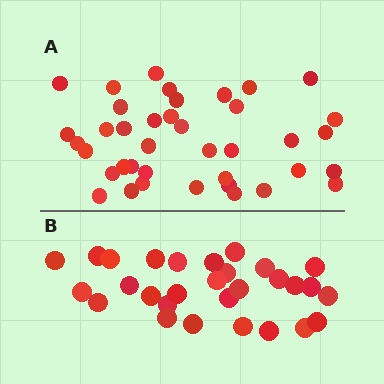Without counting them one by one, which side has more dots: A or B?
Region A (the top region) has more dots.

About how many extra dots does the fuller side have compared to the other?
Region A has roughly 10 or so more dots than region B.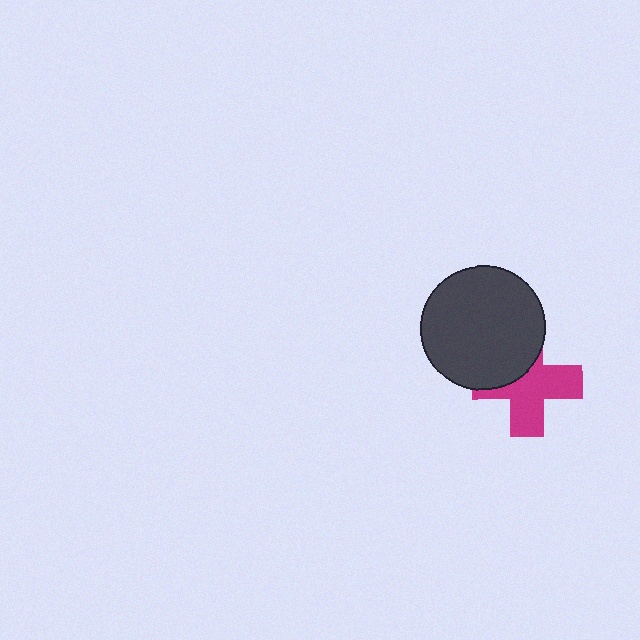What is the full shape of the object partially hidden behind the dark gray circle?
The partially hidden object is a magenta cross.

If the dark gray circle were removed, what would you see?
You would see the complete magenta cross.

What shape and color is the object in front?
The object in front is a dark gray circle.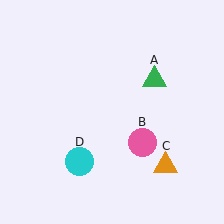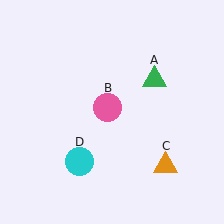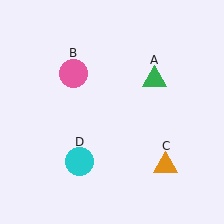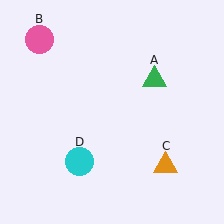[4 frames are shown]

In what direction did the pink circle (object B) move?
The pink circle (object B) moved up and to the left.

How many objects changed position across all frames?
1 object changed position: pink circle (object B).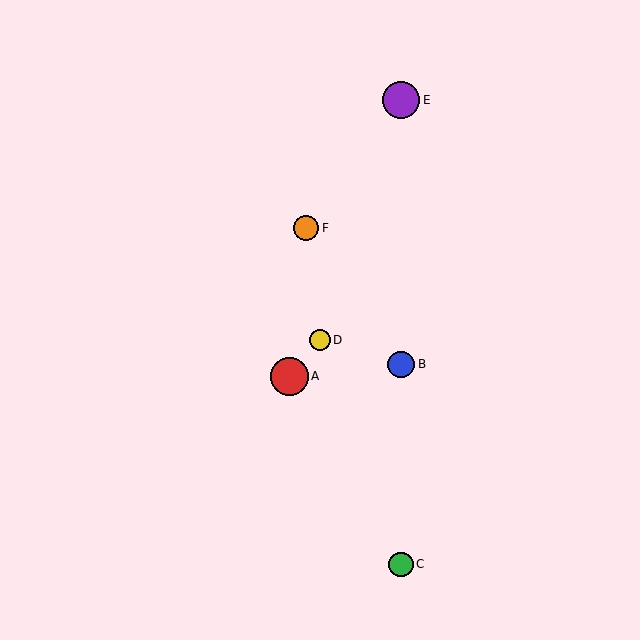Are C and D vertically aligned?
No, C is at x≈401 and D is at x≈320.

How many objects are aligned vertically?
3 objects (B, C, E) are aligned vertically.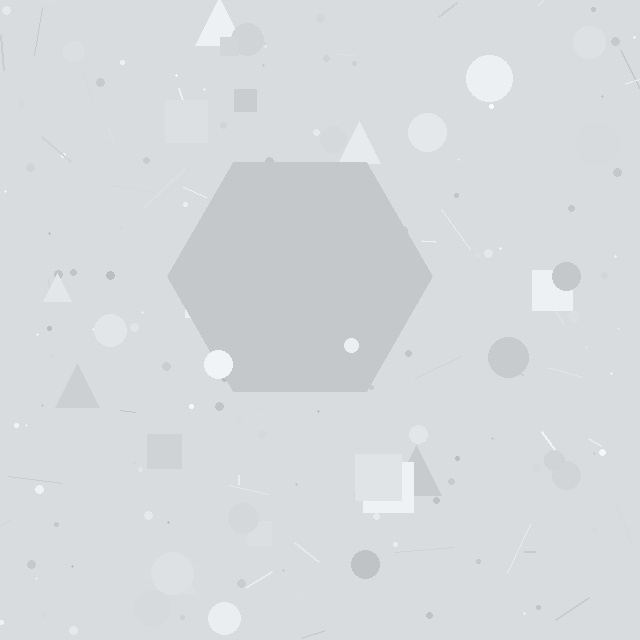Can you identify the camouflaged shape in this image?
The camouflaged shape is a hexagon.